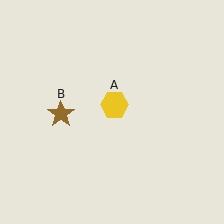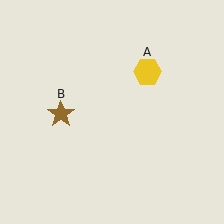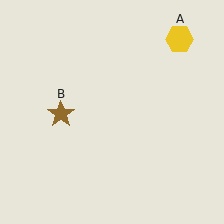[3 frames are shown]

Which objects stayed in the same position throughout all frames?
Brown star (object B) remained stationary.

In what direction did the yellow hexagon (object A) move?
The yellow hexagon (object A) moved up and to the right.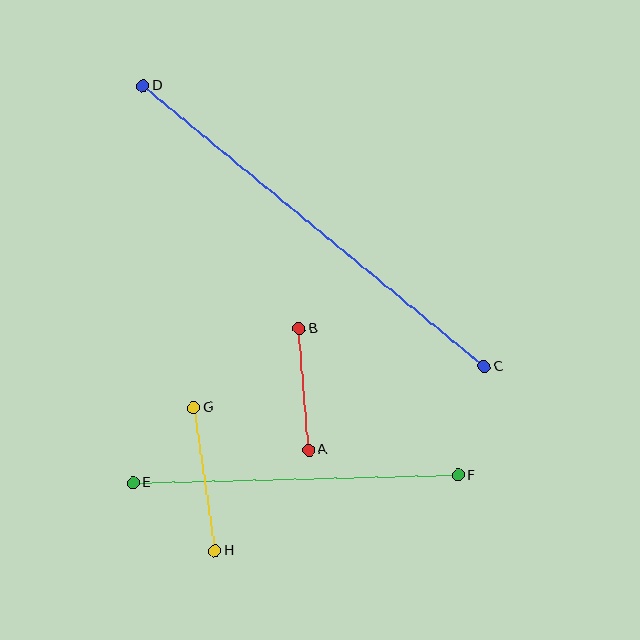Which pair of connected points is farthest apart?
Points C and D are farthest apart.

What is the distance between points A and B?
The distance is approximately 122 pixels.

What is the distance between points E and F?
The distance is approximately 325 pixels.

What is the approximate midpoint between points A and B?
The midpoint is at approximately (304, 389) pixels.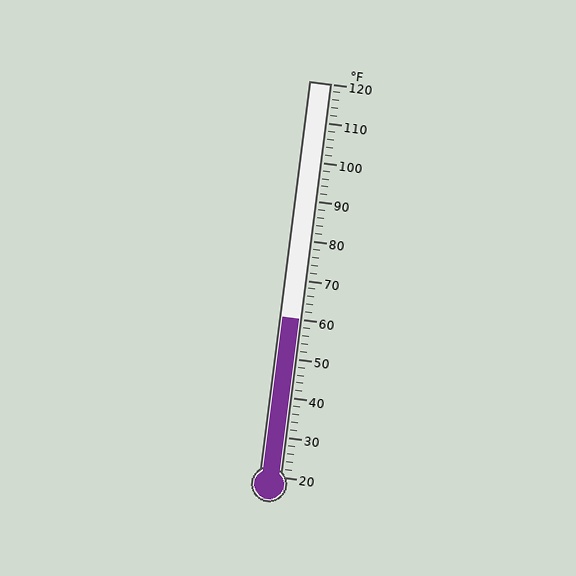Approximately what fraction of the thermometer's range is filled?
The thermometer is filled to approximately 40% of its range.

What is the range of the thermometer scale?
The thermometer scale ranges from 20°F to 120°F.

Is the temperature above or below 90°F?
The temperature is below 90°F.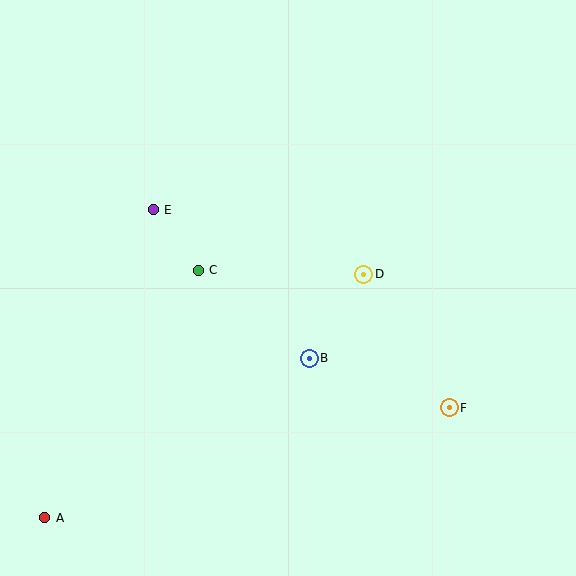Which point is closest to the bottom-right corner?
Point F is closest to the bottom-right corner.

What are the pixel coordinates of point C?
Point C is at (198, 270).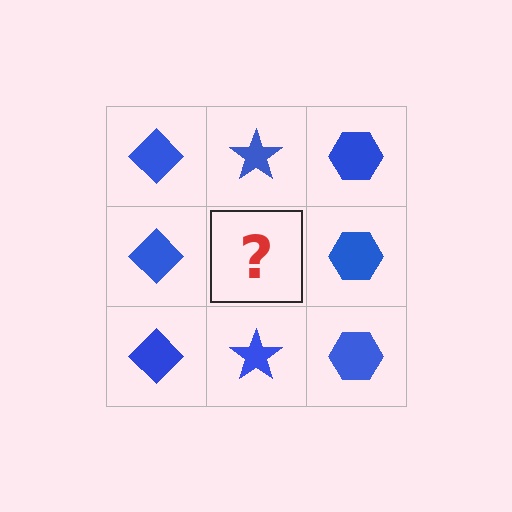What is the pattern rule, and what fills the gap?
The rule is that each column has a consistent shape. The gap should be filled with a blue star.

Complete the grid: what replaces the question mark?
The question mark should be replaced with a blue star.